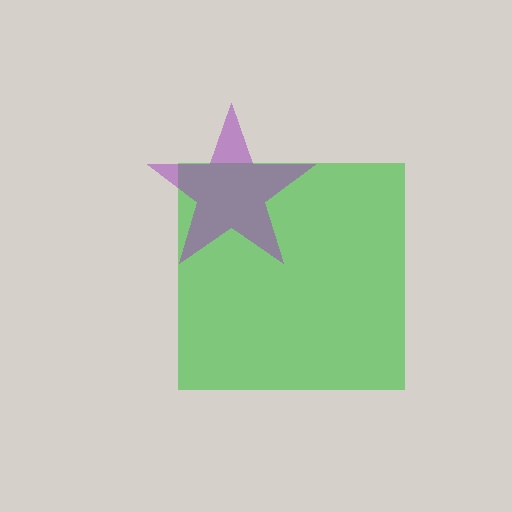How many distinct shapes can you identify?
There are 2 distinct shapes: a green square, a purple star.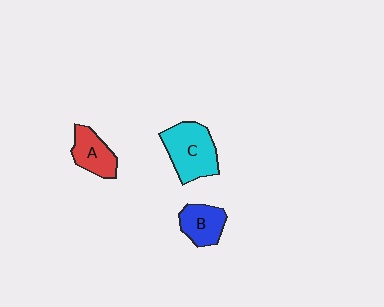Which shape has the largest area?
Shape C (cyan).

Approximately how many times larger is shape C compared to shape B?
Approximately 1.6 times.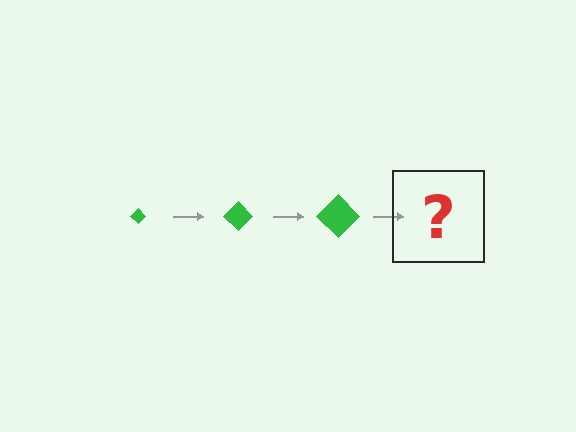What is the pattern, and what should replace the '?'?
The pattern is that the diamond gets progressively larger each step. The '?' should be a green diamond, larger than the previous one.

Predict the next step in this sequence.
The next step is a green diamond, larger than the previous one.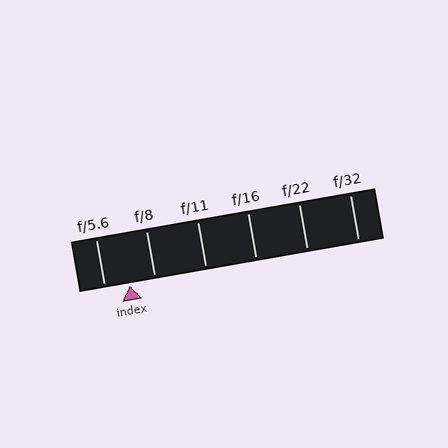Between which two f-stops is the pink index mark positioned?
The index mark is between f/5.6 and f/8.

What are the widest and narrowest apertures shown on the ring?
The widest aperture shown is f/5.6 and the narrowest is f/32.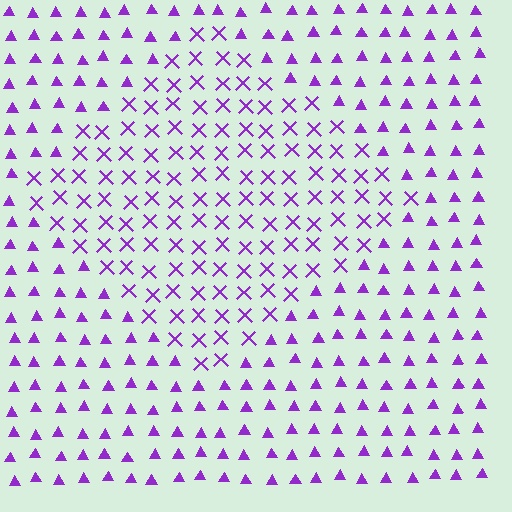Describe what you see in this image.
The image is filled with small purple elements arranged in a uniform grid. A diamond-shaped region contains X marks, while the surrounding area contains triangles. The boundary is defined purely by the change in element shape.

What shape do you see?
I see a diamond.